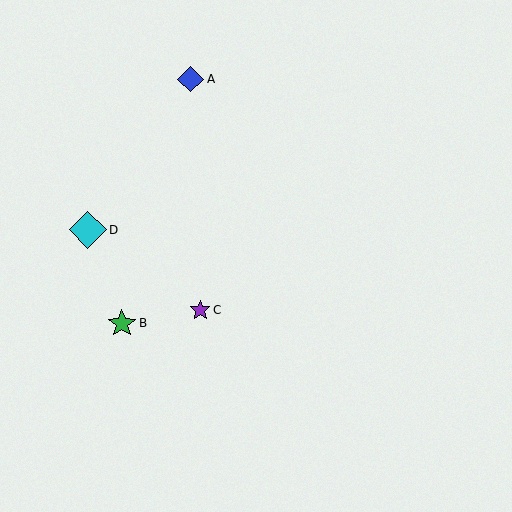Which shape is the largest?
The cyan diamond (labeled D) is the largest.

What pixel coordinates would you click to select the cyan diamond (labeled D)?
Click at (88, 230) to select the cyan diamond D.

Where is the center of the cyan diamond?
The center of the cyan diamond is at (88, 230).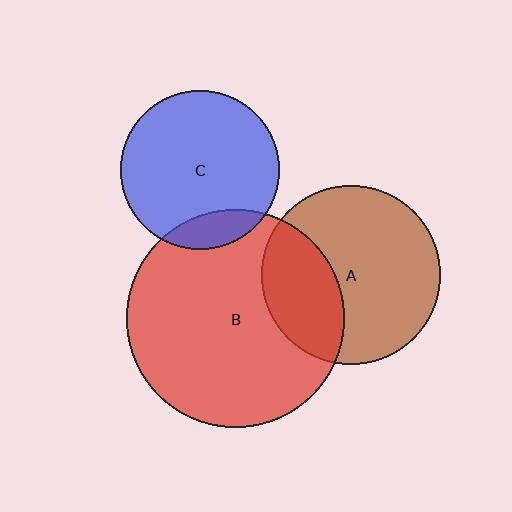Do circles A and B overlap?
Yes.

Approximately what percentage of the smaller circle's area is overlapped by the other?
Approximately 30%.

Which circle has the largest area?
Circle B (red).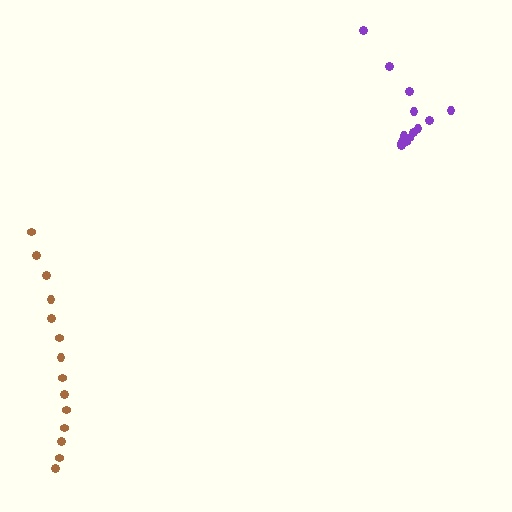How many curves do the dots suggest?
There are 2 distinct paths.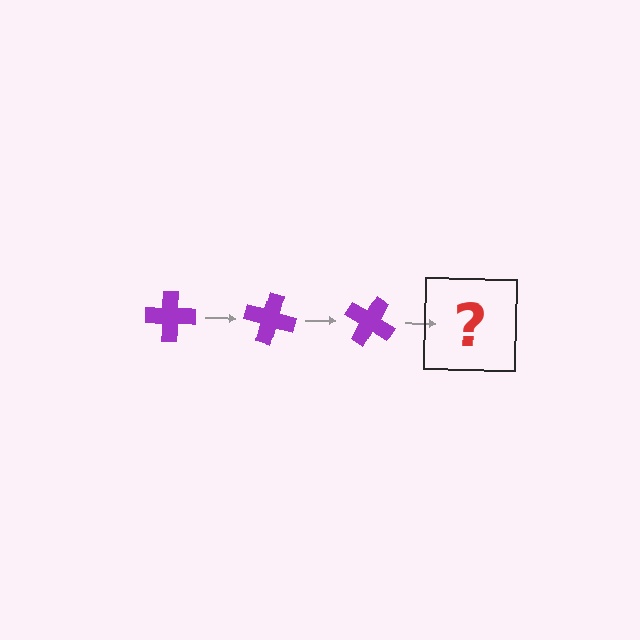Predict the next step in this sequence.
The next step is a purple cross rotated 45 degrees.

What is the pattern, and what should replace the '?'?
The pattern is that the cross rotates 15 degrees each step. The '?' should be a purple cross rotated 45 degrees.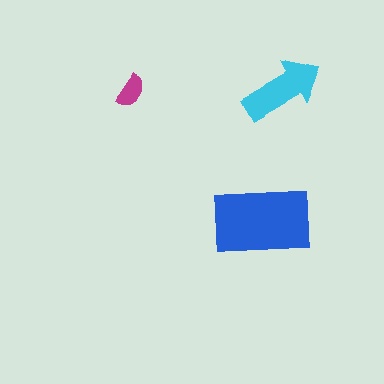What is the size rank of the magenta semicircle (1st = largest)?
3rd.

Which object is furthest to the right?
The cyan arrow is rightmost.